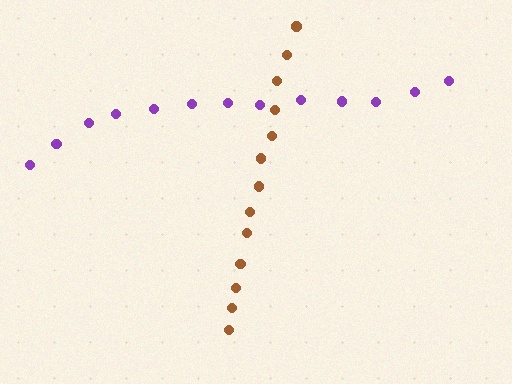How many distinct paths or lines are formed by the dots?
There are 2 distinct paths.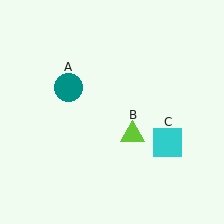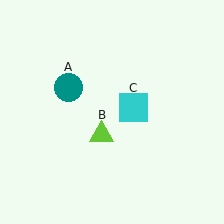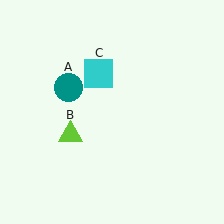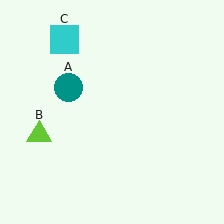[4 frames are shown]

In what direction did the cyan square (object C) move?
The cyan square (object C) moved up and to the left.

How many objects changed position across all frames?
2 objects changed position: lime triangle (object B), cyan square (object C).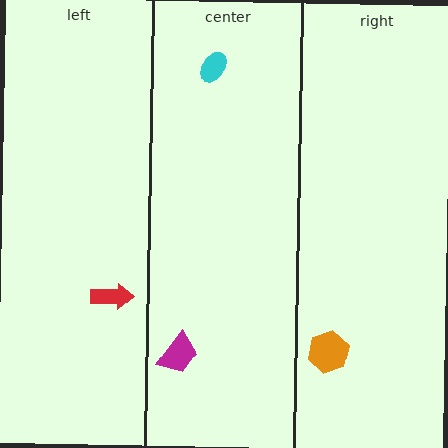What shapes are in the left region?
The red arrow.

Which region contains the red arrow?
The left region.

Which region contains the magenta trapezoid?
The center region.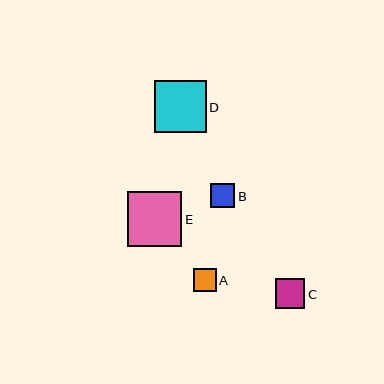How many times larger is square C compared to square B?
Square C is approximately 1.2 times the size of square B.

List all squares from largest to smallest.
From largest to smallest: E, D, C, B, A.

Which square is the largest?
Square E is the largest with a size of approximately 54 pixels.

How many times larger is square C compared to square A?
Square C is approximately 1.3 times the size of square A.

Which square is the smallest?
Square A is the smallest with a size of approximately 23 pixels.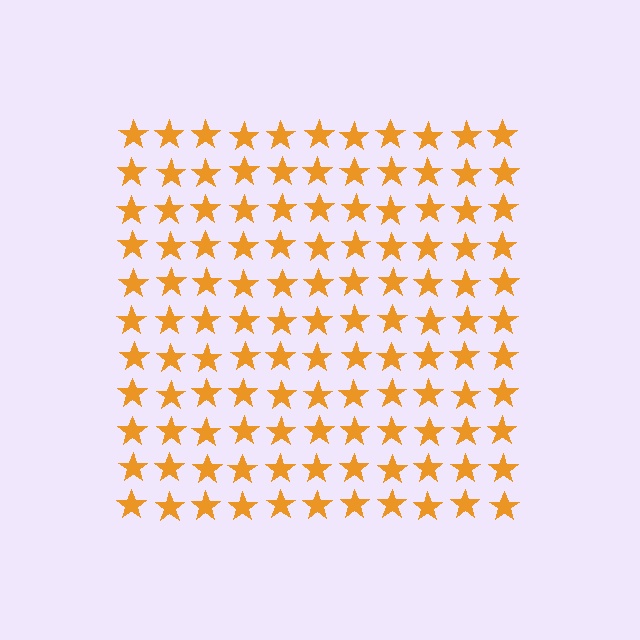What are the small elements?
The small elements are stars.